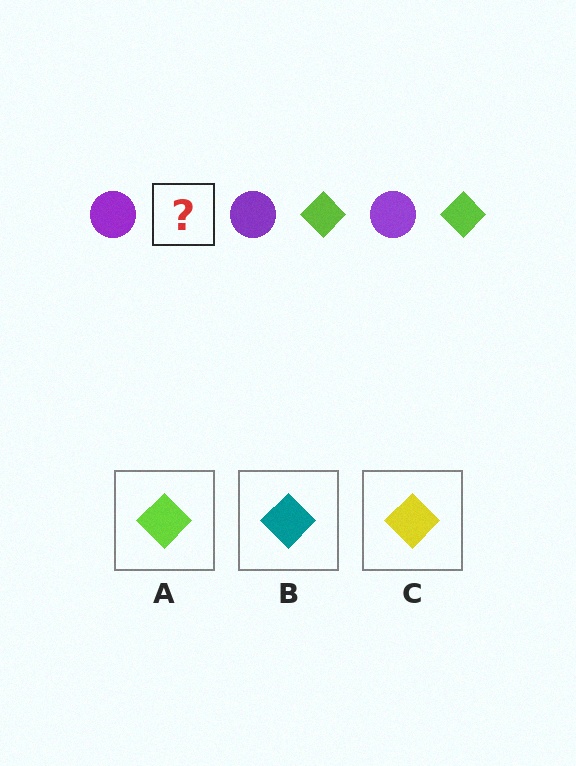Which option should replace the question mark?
Option A.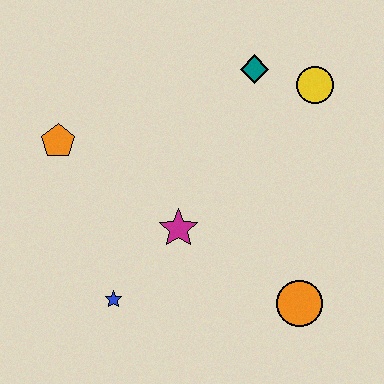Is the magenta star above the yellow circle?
No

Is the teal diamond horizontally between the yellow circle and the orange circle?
No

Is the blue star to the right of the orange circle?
No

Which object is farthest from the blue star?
The yellow circle is farthest from the blue star.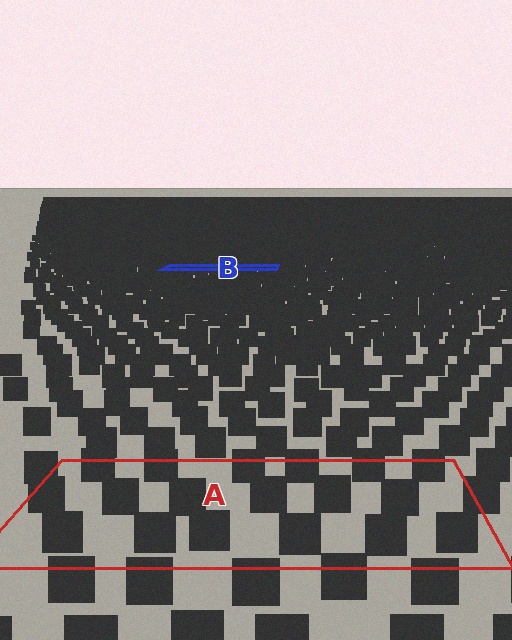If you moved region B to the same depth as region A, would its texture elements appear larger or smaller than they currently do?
They would appear larger. At a closer depth, the same texture elements are projected at a bigger on-screen size.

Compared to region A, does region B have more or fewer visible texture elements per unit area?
Region B has more texture elements per unit area — they are packed more densely because it is farther away.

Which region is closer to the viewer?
Region A is closer. The texture elements there are larger and more spread out.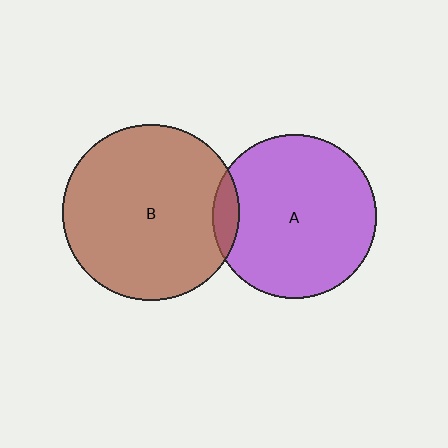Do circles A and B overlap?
Yes.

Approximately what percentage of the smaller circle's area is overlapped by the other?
Approximately 10%.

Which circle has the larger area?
Circle B (brown).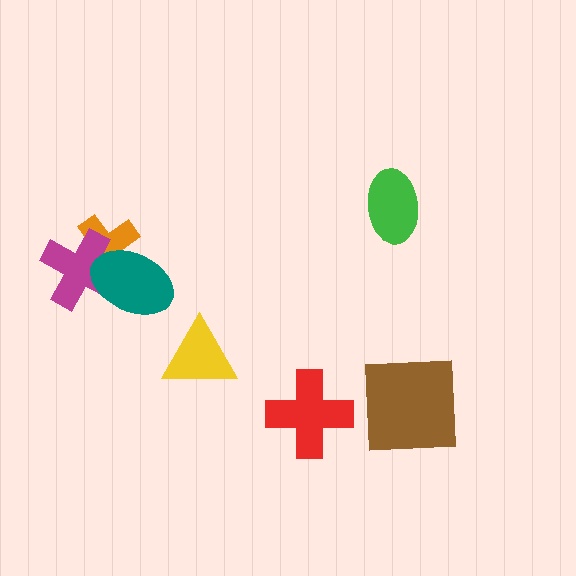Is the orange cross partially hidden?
Yes, it is partially covered by another shape.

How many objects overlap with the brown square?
0 objects overlap with the brown square.